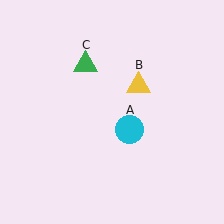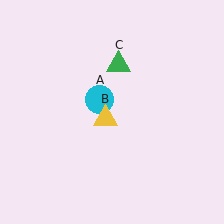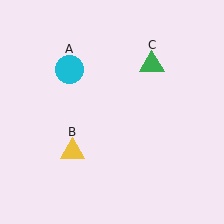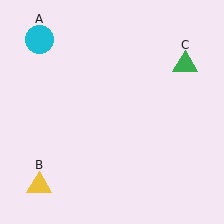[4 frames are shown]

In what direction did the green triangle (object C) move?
The green triangle (object C) moved right.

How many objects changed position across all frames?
3 objects changed position: cyan circle (object A), yellow triangle (object B), green triangle (object C).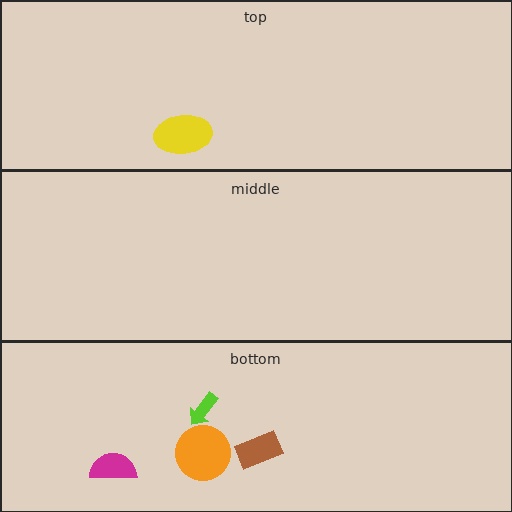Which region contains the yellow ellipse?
The top region.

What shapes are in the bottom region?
The brown rectangle, the lime arrow, the magenta semicircle, the orange circle.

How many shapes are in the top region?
1.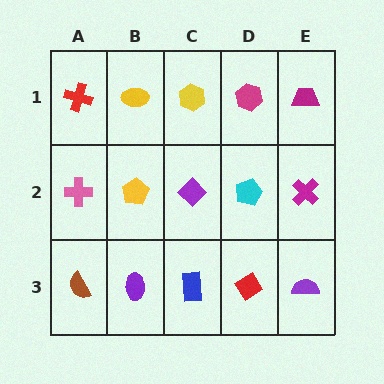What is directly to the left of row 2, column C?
A yellow pentagon.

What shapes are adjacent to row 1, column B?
A yellow pentagon (row 2, column B), a red cross (row 1, column A), a yellow hexagon (row 1, column C).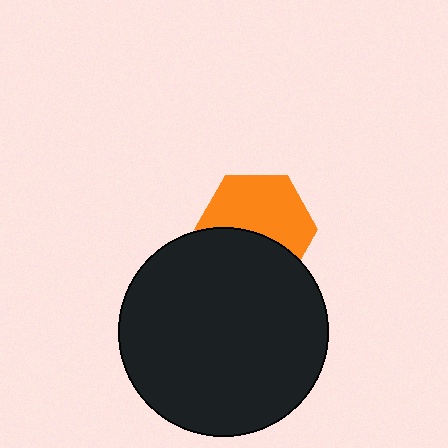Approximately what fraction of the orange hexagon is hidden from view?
Roughly 42% of the orange hexagon is hidden behind the black circle.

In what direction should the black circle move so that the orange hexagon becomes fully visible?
The black circle should move down. That is the shortest direction to clear the overlap and leave the orange hexagon fully visible.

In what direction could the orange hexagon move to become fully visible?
The orange hexagon could move up. That would shift it out from behind the black circle entirely.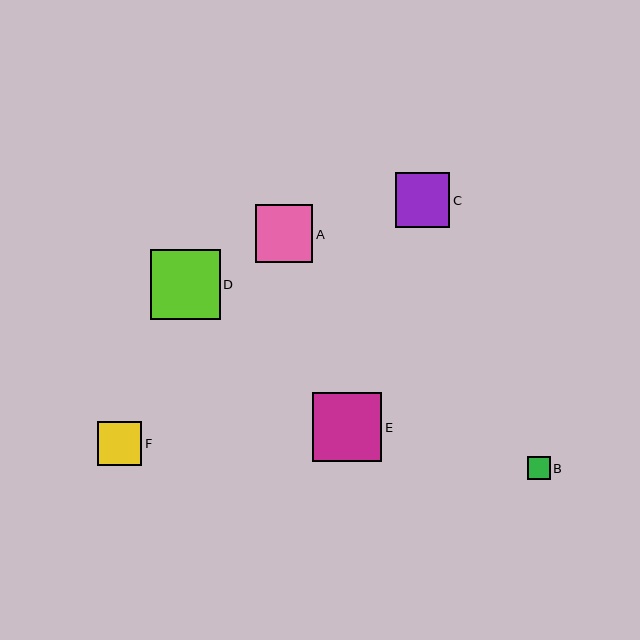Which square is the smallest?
Square B is the smallest with a size of approximately 23 pixels.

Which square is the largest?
Square D is the largest with a size of approximately 70 pixels.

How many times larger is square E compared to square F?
Square E is approximately 1.6 times the size of square F.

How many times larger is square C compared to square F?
Square C is approximately 1.2 times the size of square F.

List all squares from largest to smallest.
From largest to smallest: D, E, A, C, F, B.